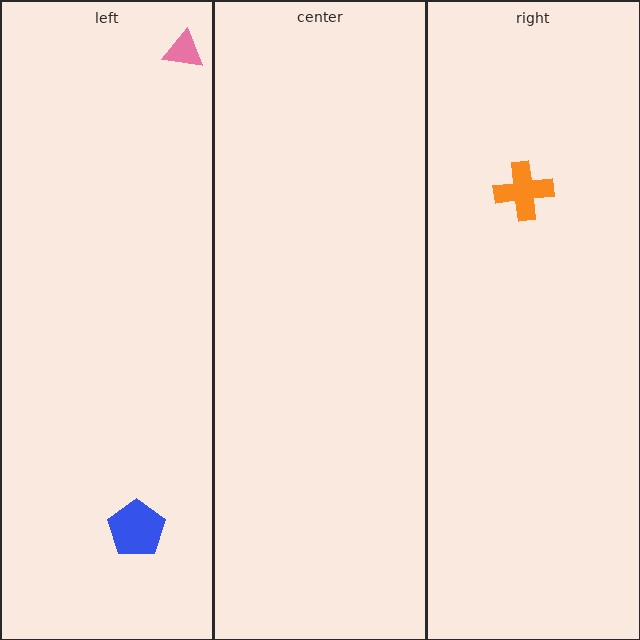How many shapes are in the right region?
1.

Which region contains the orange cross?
The right region.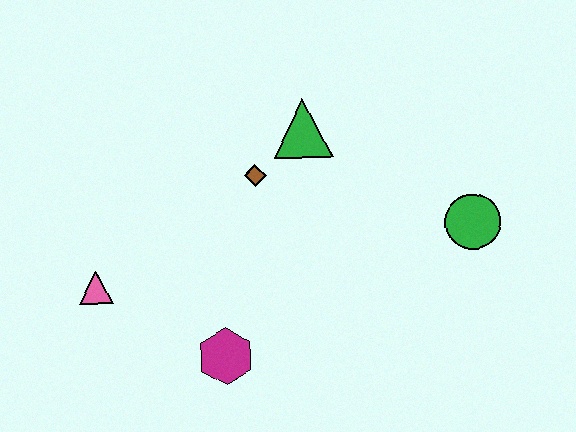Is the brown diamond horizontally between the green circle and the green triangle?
No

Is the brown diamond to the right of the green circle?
No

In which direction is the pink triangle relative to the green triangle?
The pink triangle is to the left of the green triangle.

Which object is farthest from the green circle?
The pink triangle is farthest from the green circle.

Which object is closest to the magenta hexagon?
The pink triangle is closest to the magenta hexagon.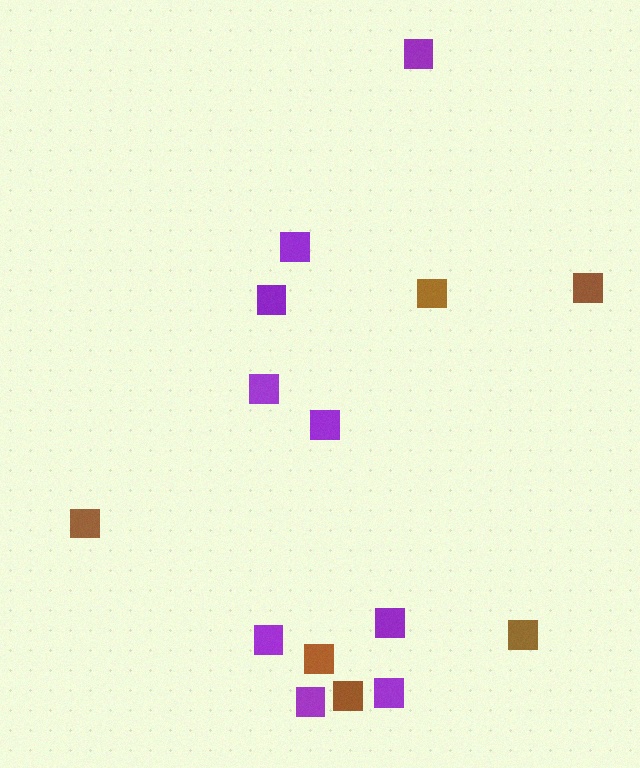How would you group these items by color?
There are 2 groups: one group of purple squares (9) and one group of brown squares (6).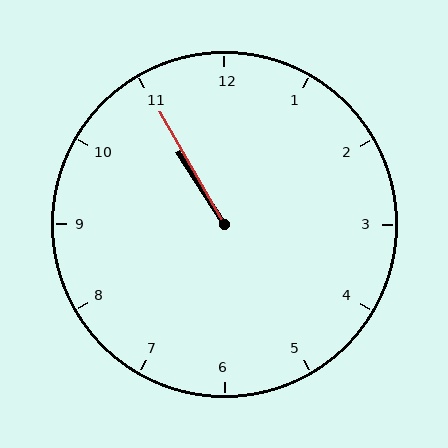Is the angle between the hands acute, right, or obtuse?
It is acute.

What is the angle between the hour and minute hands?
Approximately 2 degrees.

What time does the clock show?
10:55.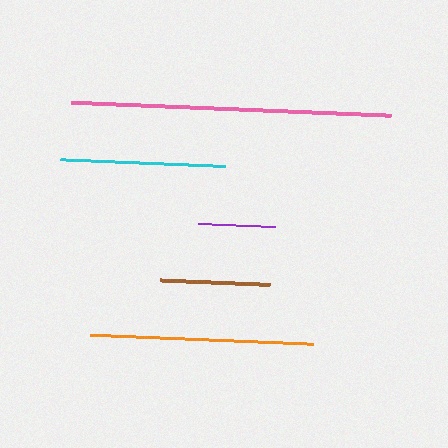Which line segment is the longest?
The pink line is the longest at approximately 320 pixels.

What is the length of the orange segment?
The orange segment is approximately 222 pixels long.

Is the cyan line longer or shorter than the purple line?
The cyan line is longer than the purple line.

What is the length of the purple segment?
The purple segment is approximately 77 pixels long.